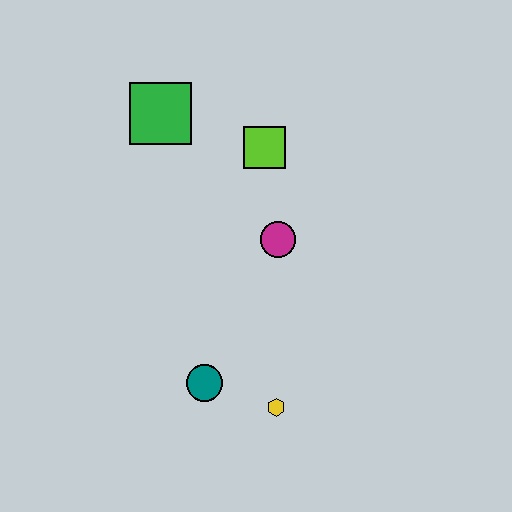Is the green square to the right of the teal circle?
No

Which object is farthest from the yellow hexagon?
The green square is farthest from the yellow hexagon.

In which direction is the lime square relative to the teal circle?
The lime square is above the teal circle.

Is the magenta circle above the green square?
No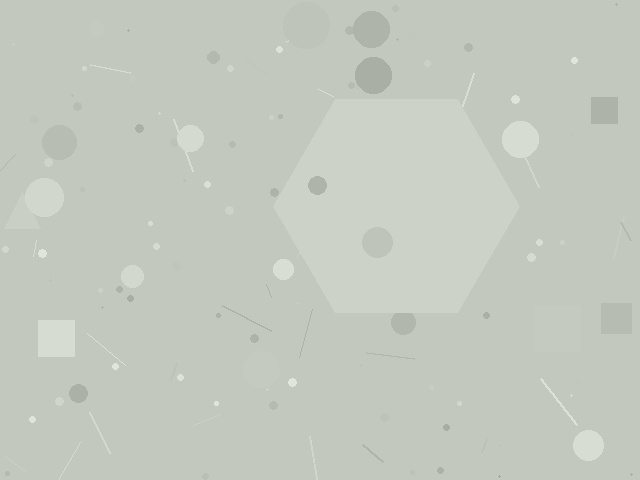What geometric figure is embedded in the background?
A hexagon is embedded in the background.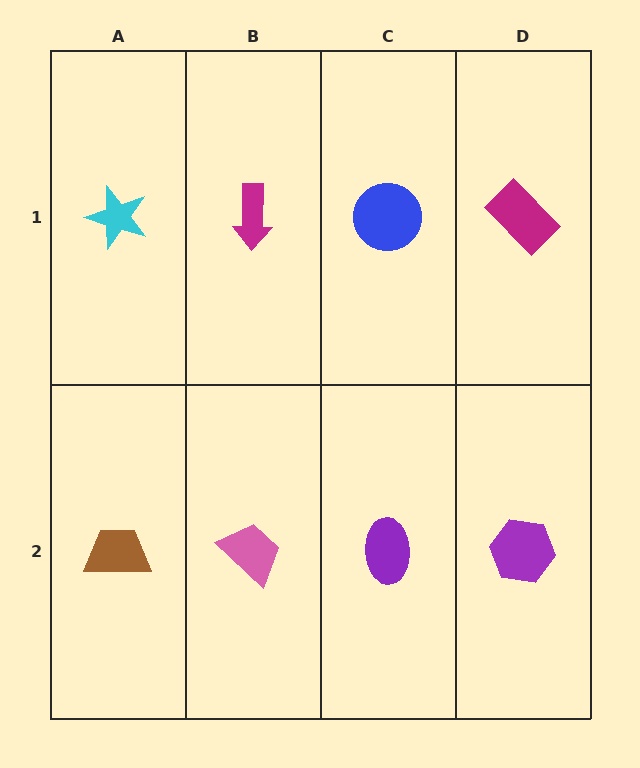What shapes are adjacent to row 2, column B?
A magenta arrow (row 1, column B), a brown trapezoid (row 2, column A), a purple ellipse (row 2, column C).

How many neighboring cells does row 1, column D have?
2.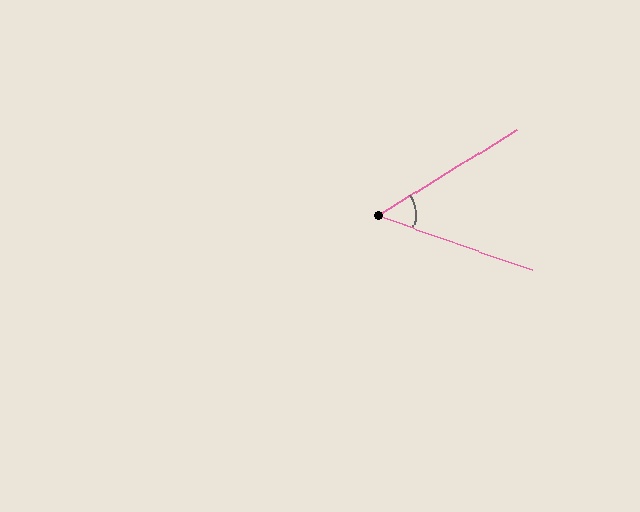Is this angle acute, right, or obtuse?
It is acute.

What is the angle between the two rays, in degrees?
Approximately 51 degrees.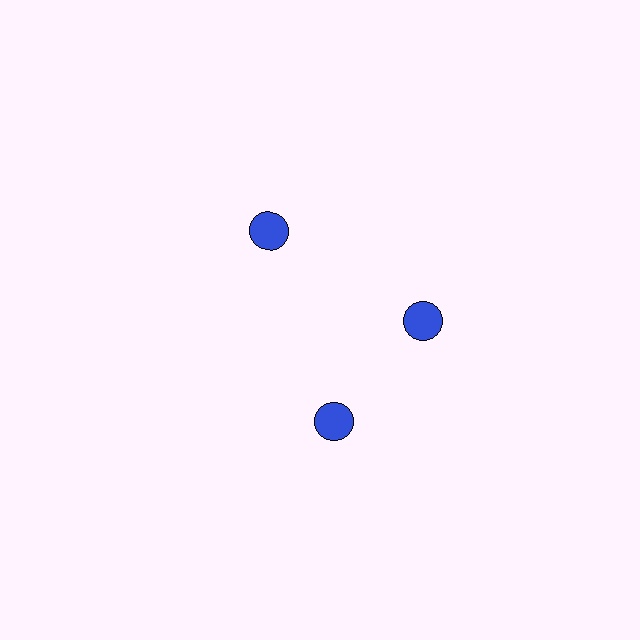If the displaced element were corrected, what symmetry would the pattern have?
It would have 3-fold rotational symmetry — the pattern would map onto itself every 120 degrees.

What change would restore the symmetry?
The symmetry would be restored by rotating it back into even spacing with its neighbors so that all 3 circles sit at equal angles and equal distance from the center.